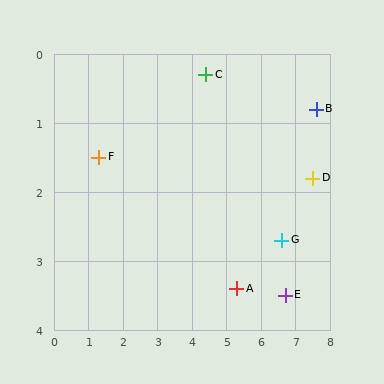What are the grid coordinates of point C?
Point C is at approximately (4.4, 0.3).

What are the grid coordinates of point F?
Point F is at approximately (1.3, 1.5).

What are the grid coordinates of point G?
Point G is at approximately (6.6, 2.7).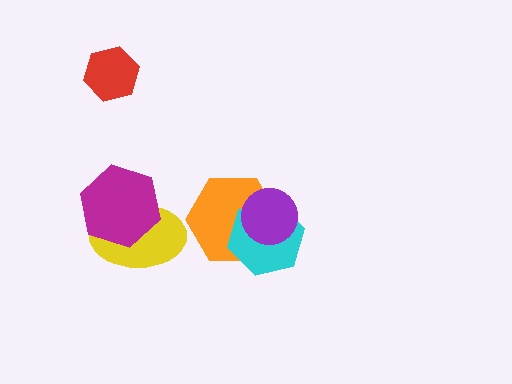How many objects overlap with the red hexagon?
0 objects overlap with the red hexagon.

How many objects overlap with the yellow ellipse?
1 object overlaps with the yellow ellipse.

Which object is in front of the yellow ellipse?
The magenta hexagon is in front of the yellow ellipse.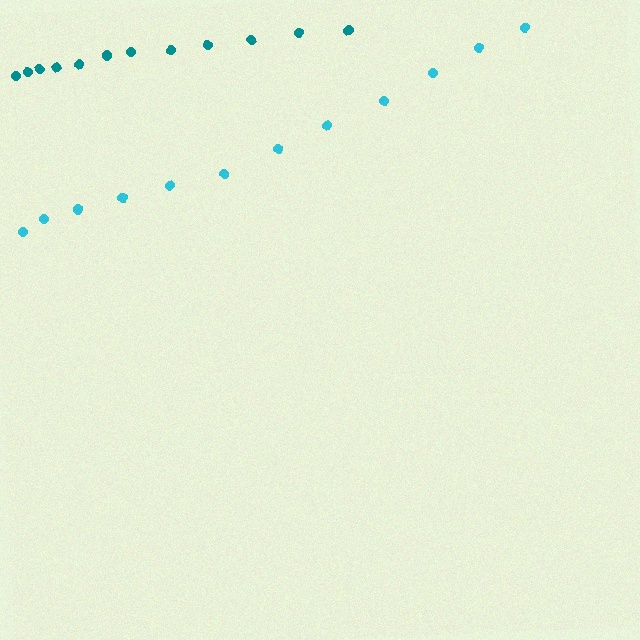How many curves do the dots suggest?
There are 2 distinct paths.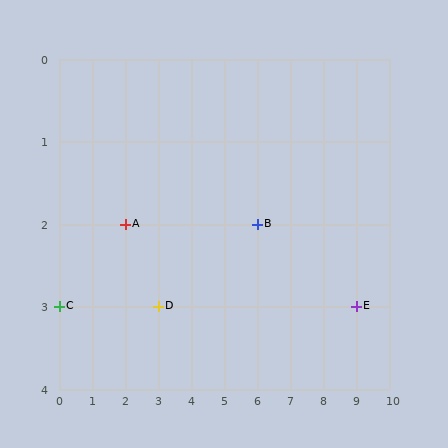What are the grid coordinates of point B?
Point B is at grid coordinates (6, 2).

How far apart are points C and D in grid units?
Points C and D are 3 columns apart.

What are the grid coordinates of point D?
Point D is at grid coordinates (3, 3).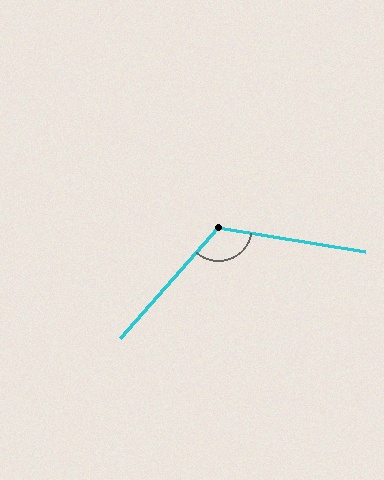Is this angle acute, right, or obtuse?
It is obtuse.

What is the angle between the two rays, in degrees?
Approximately 122 degrees.